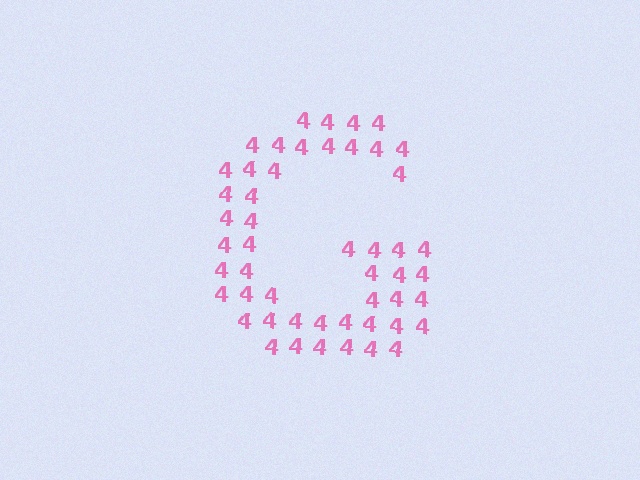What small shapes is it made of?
It is made of small digit 4's.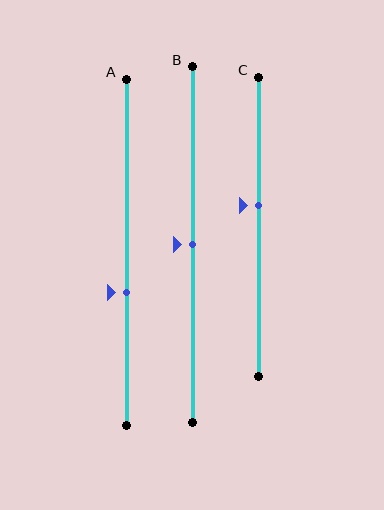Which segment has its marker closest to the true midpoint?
Segment B has its marker closest to the true midpoint.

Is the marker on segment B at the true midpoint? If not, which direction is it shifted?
Yes, the marker on segment B is at the true midpoint.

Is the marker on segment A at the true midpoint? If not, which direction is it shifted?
No, the marker on segment A is shifted downward by about 12% of the segment length.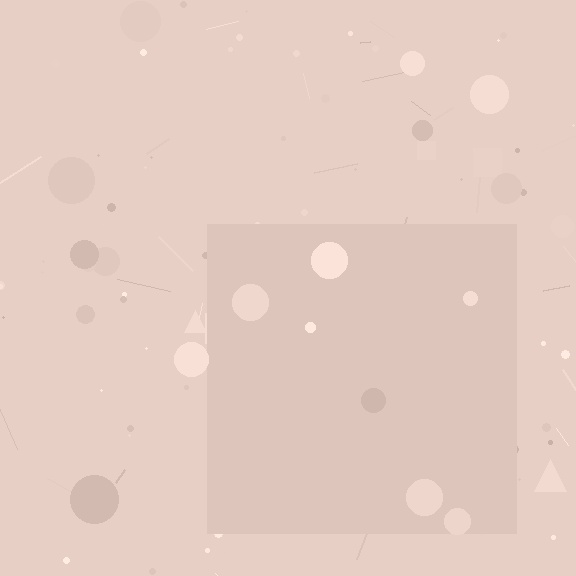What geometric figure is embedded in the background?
A square is embedded in the background.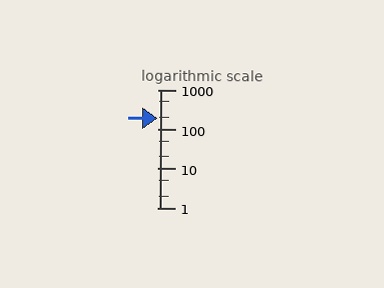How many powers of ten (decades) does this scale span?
The scale spans 3 decades, from 1 to 1000.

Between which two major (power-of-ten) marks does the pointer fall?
The pointer is between 100 and 1000.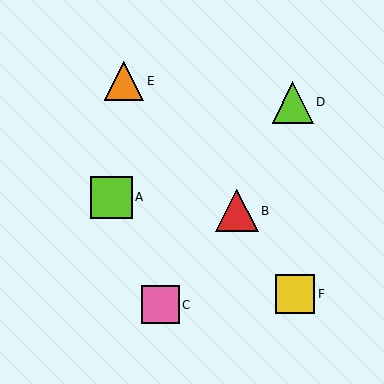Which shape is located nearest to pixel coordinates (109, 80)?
The orange triangle (labeled E) at (124, 81) is nearest to that location.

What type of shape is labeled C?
Shape C is a pink square.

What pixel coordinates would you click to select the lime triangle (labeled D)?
Click at (293, 102) to select the lime triangle D.